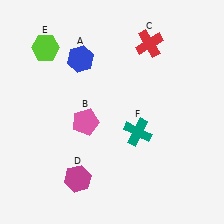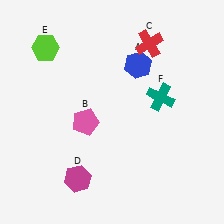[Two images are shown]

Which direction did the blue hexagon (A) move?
The blue hexagon (A) moved right.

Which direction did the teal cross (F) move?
The teal cross (F) moved up.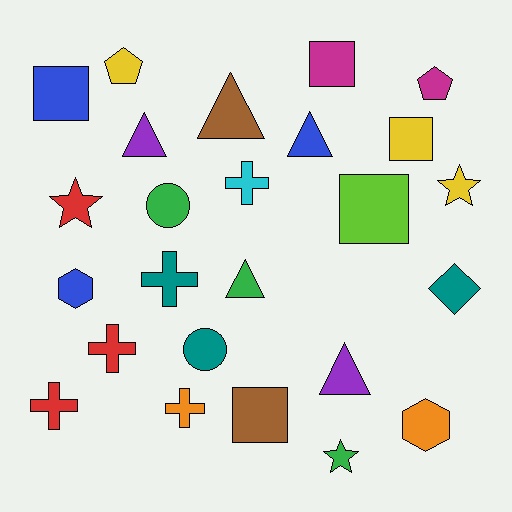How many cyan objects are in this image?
There is 1 cyan object.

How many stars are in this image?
There are 3 stars.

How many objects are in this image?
There are 25 objects.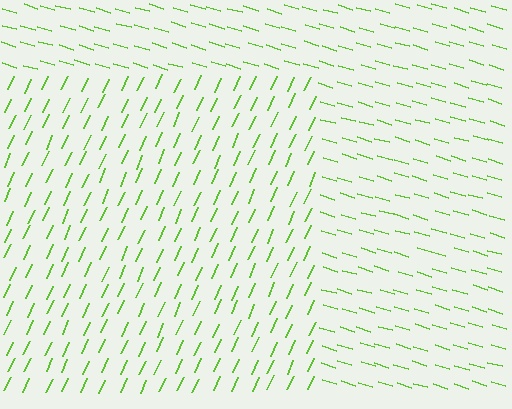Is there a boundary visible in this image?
Yes, there is a texture boundary formed by a change in line orientation.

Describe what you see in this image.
The image is filled with small lime line segments. A rectangle region in the image has lines oriented differently from the surrounding lines, creating a visible texture boundary.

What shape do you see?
I see a rectangle.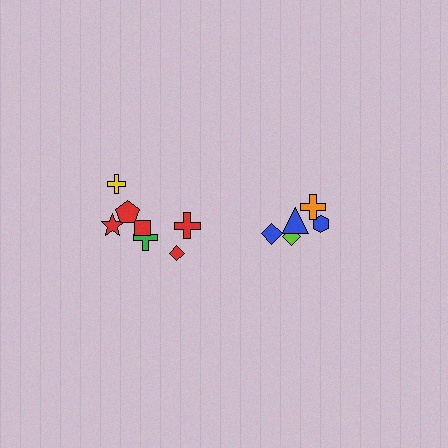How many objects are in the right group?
There are 5 objects.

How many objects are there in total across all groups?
There are 12 objects.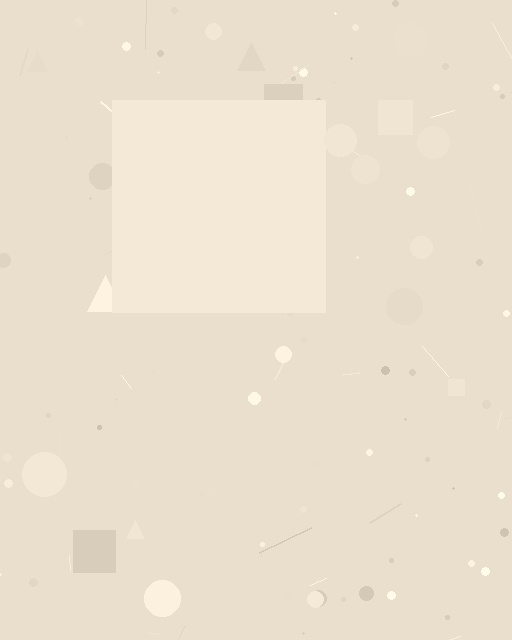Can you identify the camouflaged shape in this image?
The camouflaged shape is a square.